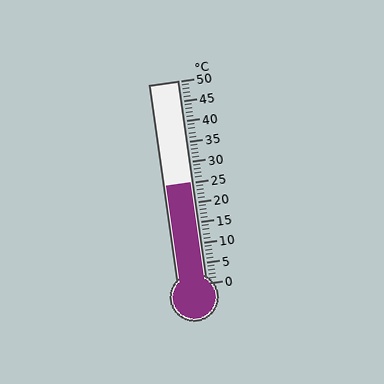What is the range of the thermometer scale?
The thermometer scale ranges from 0°C to 50°C.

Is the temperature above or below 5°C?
The temperature is above 5°C.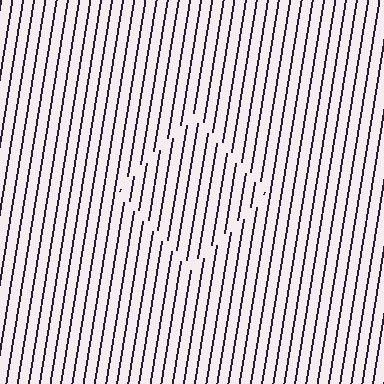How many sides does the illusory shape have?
4 sides — the line-ends trace a square.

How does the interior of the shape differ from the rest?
The interior of the shape contains the same grating, shifted by half a period — the contour is defined by the phase discontinuity where line-ends from the inner and outer gratings abut.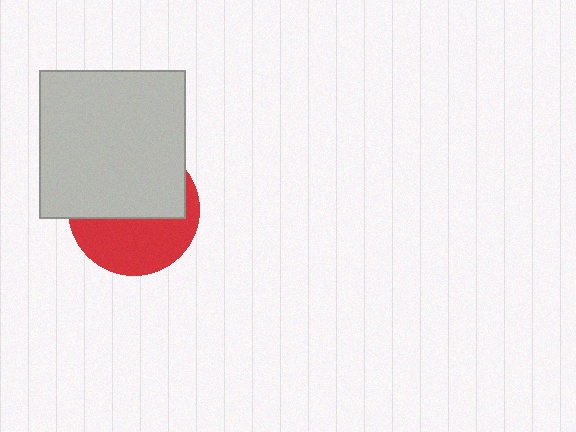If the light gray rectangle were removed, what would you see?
You would see the complete red circle.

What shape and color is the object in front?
The object in front is a light gray rectangle.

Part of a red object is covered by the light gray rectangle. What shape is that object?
It is a circle.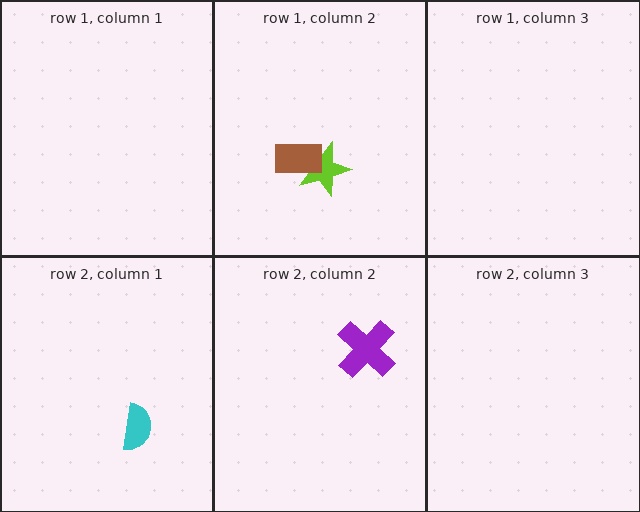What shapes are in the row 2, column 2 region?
The purple cross.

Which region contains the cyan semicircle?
The row 2, column 1 region.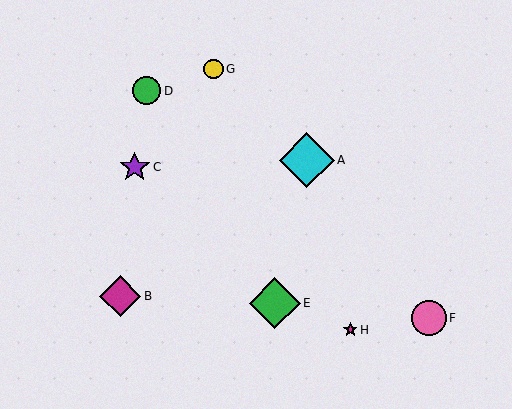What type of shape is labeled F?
Shape F is a pink circle.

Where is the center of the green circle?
The center of the green circle is at (147, 91).